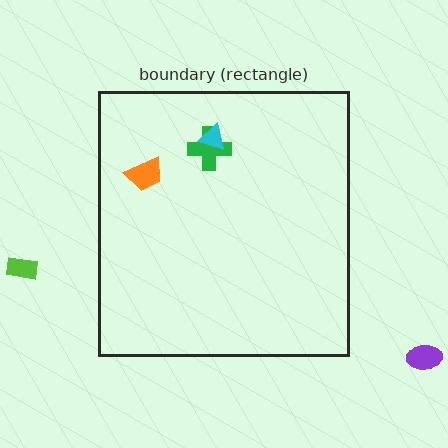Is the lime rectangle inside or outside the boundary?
Outside.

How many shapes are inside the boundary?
3 inside, 2 outside.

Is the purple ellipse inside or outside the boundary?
Outside.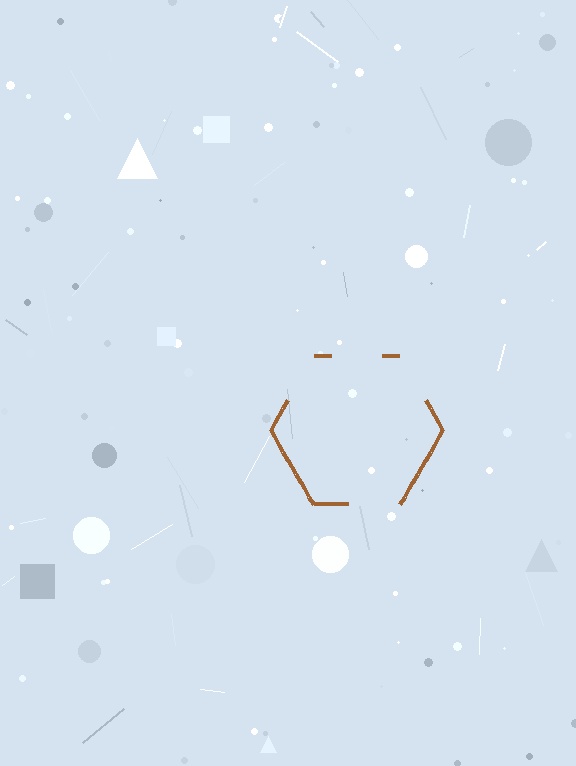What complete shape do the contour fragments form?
The contour fragments form a hexagon.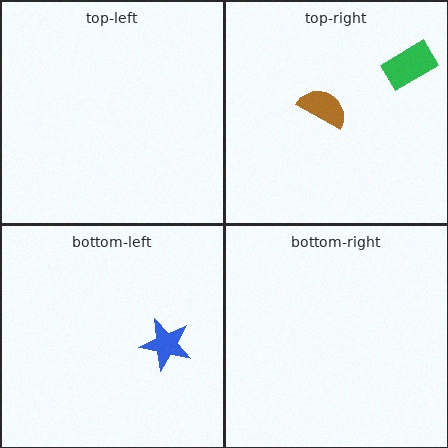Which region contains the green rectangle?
The top-right region.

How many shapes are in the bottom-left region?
1.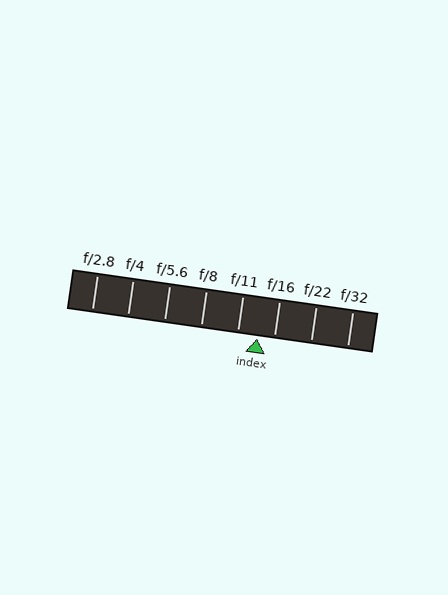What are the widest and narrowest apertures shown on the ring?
The widest aperture shown is f/2.8 and the narrowest is f/32.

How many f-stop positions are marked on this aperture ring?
There are 8 f-stop positions marked.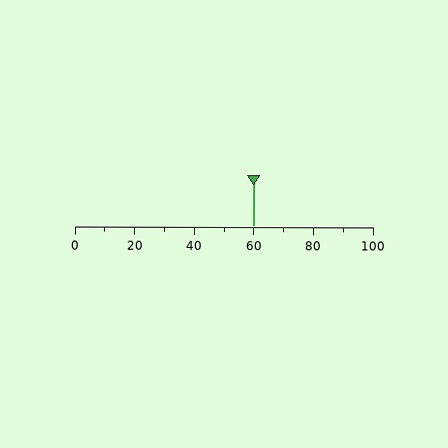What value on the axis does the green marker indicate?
The marker indicates approximately 60.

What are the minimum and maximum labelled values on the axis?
The axis runs from 0 to 100.